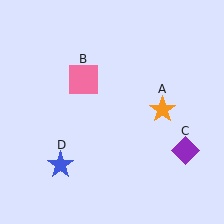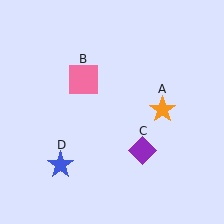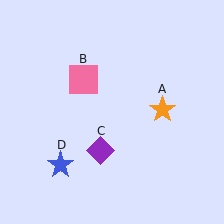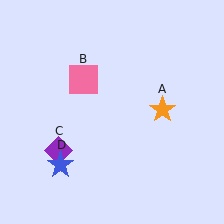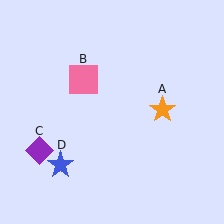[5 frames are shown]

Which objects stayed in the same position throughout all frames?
Orange star (object A) and pink square (object B) and blue star (object D) remained stationary.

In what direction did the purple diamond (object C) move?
The purple diamond (object C) moved left.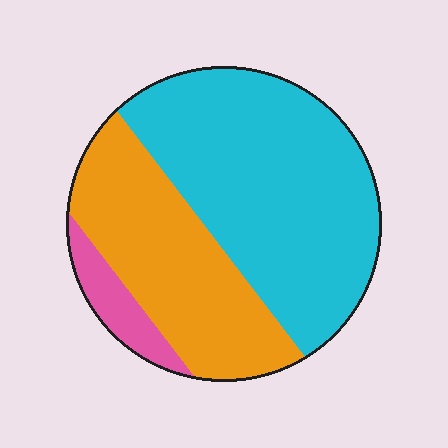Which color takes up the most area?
Cyan, at roughly 55%.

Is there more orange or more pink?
Orange.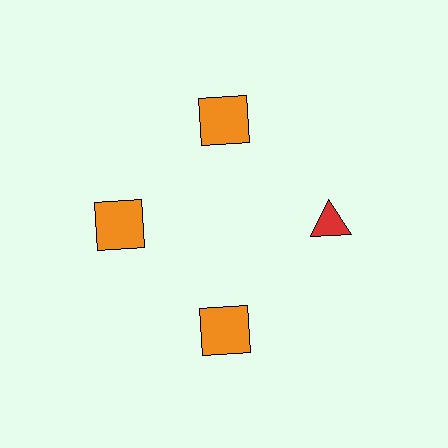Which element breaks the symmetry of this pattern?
The red triangle at roughly the 3 o'clock position breaks the symmetry. All other shapes are orange squares.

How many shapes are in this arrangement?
There are 4 shapes arranged in a ring pattern.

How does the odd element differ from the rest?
It differs in both color (red instead of orange) and shape (triangle instead of square).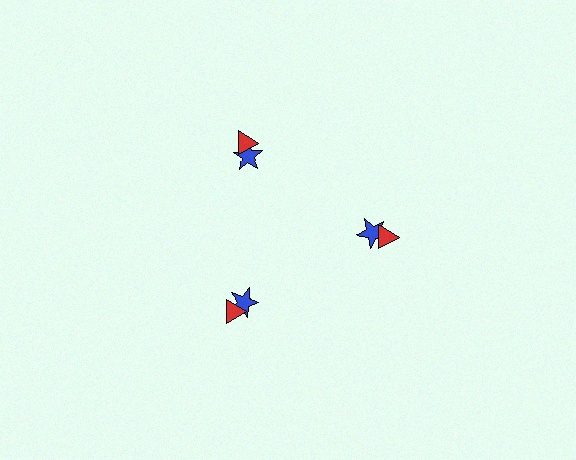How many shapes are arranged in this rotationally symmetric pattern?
There are 6 shapes, arranged in 3 groups of 2.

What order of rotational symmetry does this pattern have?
This pattern has 3-fold rotational symmetry.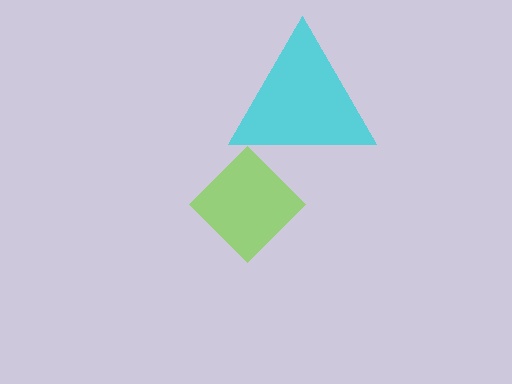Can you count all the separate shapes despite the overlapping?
Yes, there are 2 separate shapes.